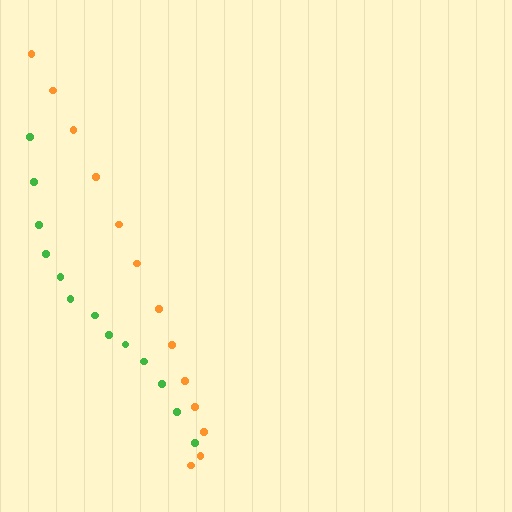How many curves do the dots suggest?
There are 2 distinct paths.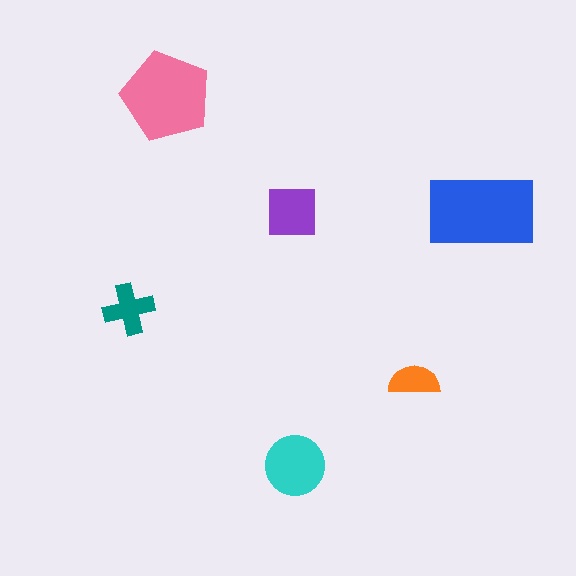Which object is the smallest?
The orange semicircle.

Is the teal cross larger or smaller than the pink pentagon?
Smaller.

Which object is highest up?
The pink pentagon is topmost.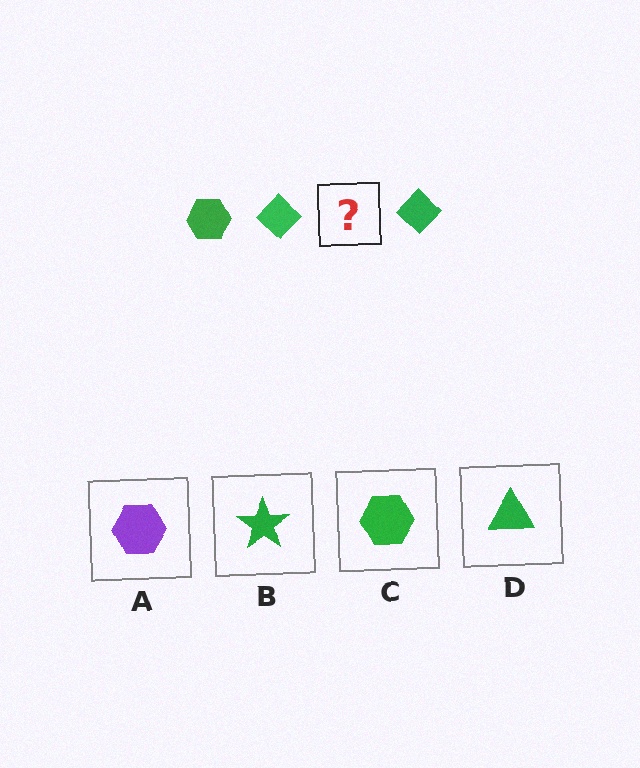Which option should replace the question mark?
Option C.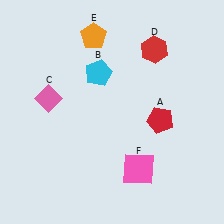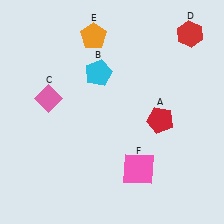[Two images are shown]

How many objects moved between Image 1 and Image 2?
1 object moved between the two images.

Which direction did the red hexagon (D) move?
The red hexagon (D) moved right.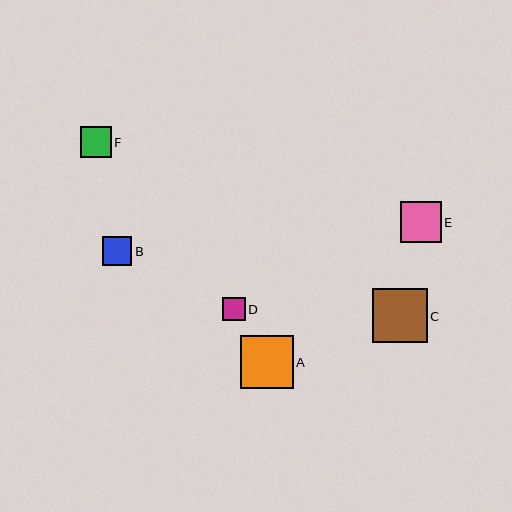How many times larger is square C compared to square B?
Square C is approximately 1.9 times the size of square B.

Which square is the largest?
Square C is the largest with a size of approximately 55 pixels.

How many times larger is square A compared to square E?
Square A is approximately 1.3 times the size of square E.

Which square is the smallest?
Square D is the smallest with a size of approximately 23 pixels.